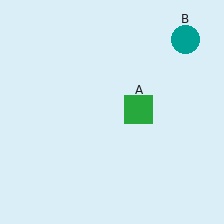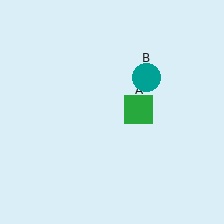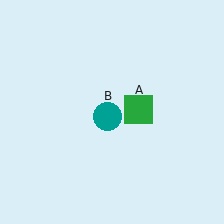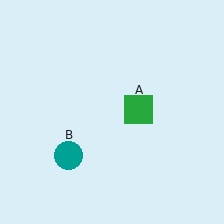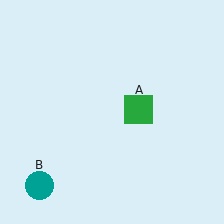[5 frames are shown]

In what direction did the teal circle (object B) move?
The teal circle (object B) moved down and to the left.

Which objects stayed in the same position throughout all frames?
Green square (object A) remained stationary.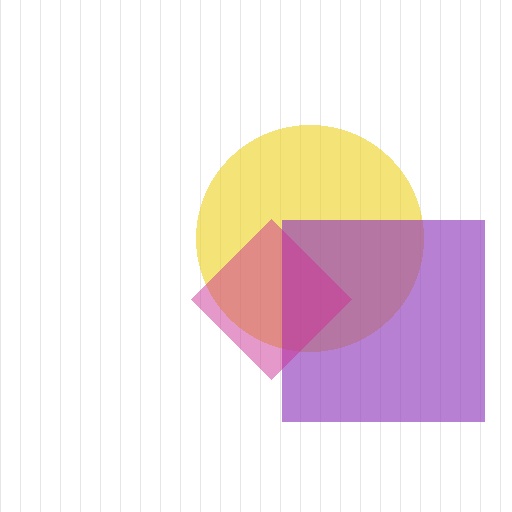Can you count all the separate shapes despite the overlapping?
Yes, there are 3 separate shapes.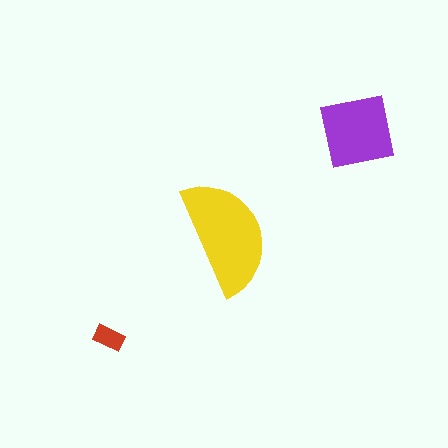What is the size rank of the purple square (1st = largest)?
2nd.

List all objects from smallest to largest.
The red rectangle, the purple square, the yellow semicircle.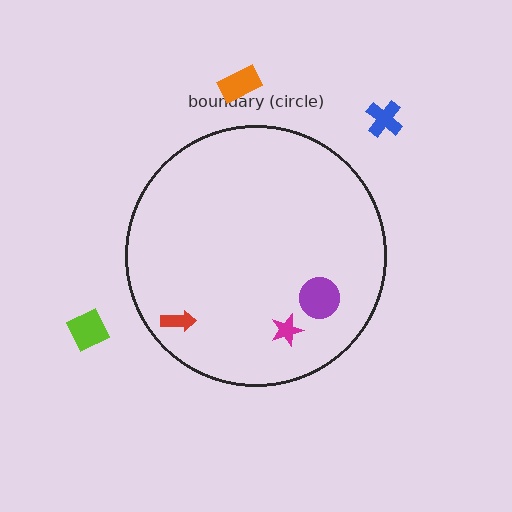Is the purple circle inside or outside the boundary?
Inside.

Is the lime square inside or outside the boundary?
Outside.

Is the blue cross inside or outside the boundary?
Outside.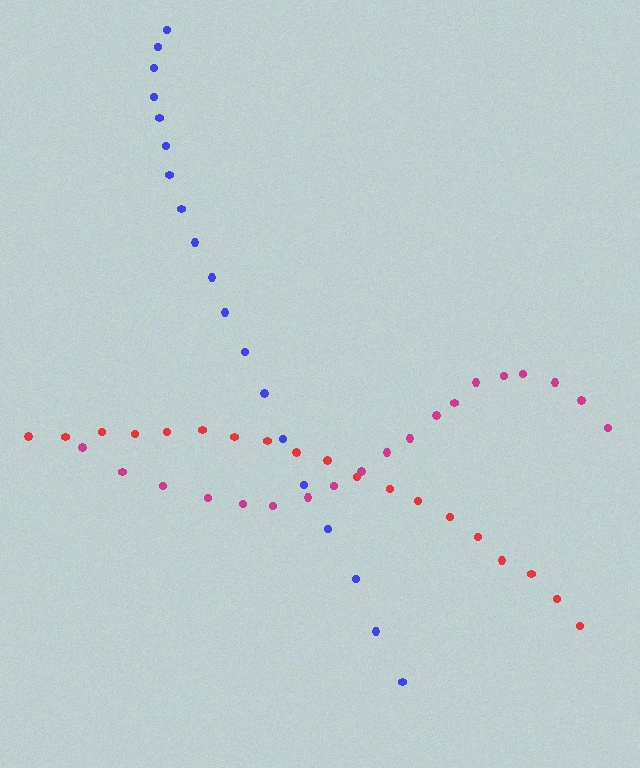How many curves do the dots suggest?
There are 3 distinct paths.